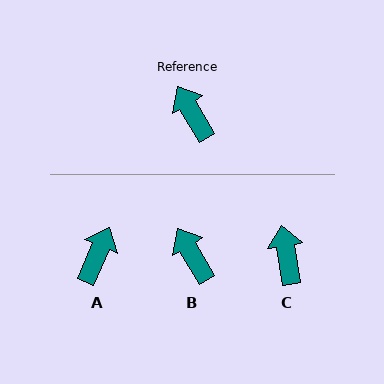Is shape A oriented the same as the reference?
No, it is off by about 54 degrees.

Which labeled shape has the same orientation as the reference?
B.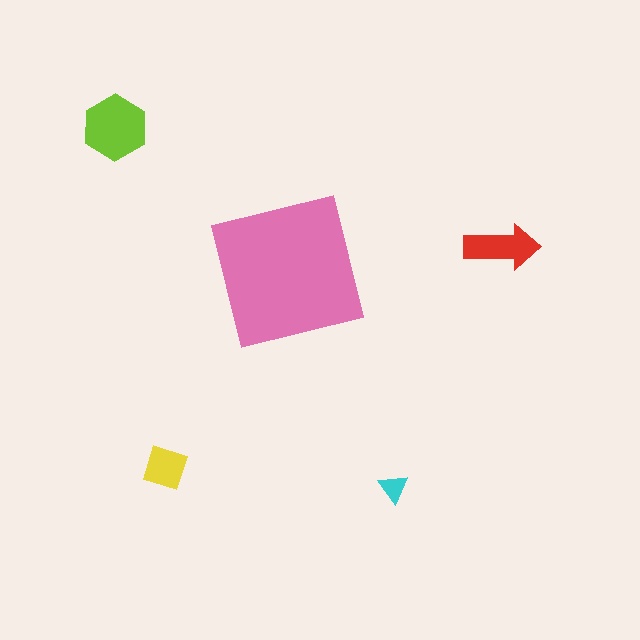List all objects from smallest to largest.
The cyan triangle, the yellow diamond, the red arrow, the lime hexagon, the pink square.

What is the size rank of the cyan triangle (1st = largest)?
5th.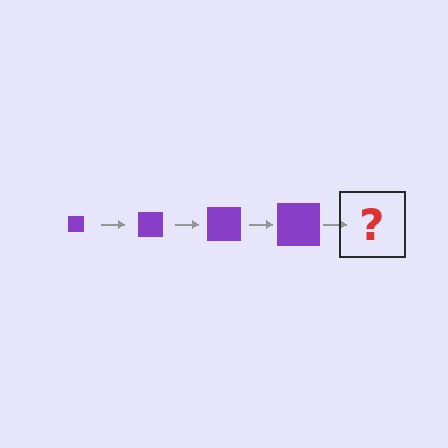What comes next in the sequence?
The next element should be a purple square, larger than the previous one.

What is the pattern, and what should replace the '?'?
The pattern is that the square gets progressively larger each step. The '?' should be a purple square, larger than the previous one.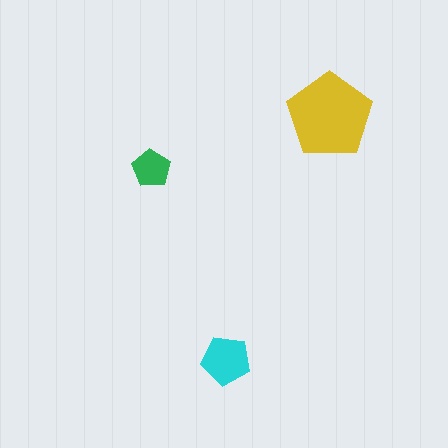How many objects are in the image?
There are 3 objects in the image.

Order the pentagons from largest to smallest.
the yellow one, the cyan one, the green one.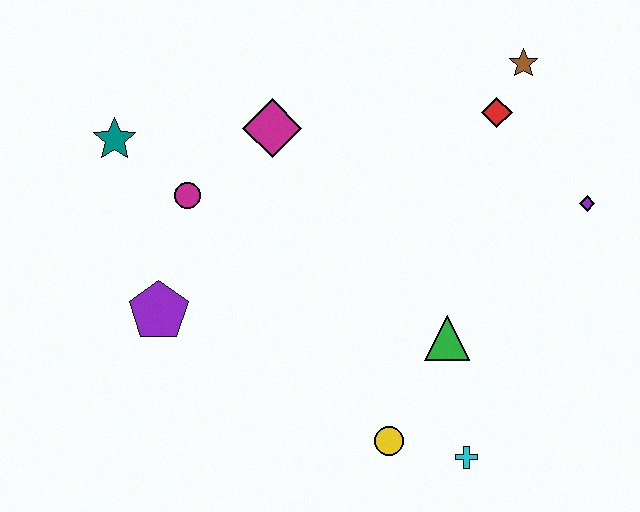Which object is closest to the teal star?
The magenta circle is closest to the teal star.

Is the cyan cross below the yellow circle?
Yes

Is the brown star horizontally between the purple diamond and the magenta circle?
Yes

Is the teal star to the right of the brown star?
No